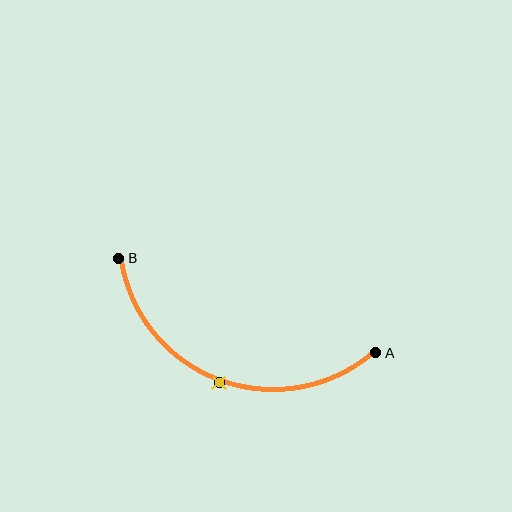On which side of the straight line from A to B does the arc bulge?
The arc bulges below the straight line connecting A and B.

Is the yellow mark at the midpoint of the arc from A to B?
Yes. The yellow mark lies on the arc at equal arc-length from both A and B — it is the arc midpoint.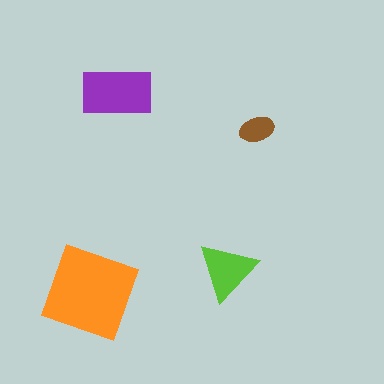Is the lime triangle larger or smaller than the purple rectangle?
Smaller.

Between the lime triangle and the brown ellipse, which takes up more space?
The lime triangle.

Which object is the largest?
The orange diamond.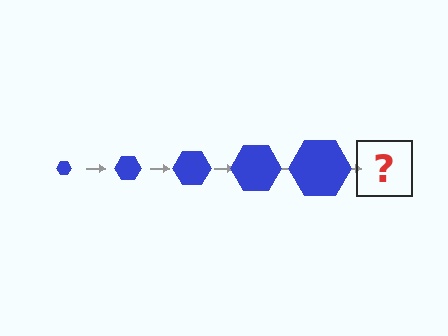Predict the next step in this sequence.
The next step is a blue hexagon, larger than the previous one.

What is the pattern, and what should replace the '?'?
The pattern is that the hexagon gets progressively larger each step. The '?' should be a blue hexagon, larger than the previous one.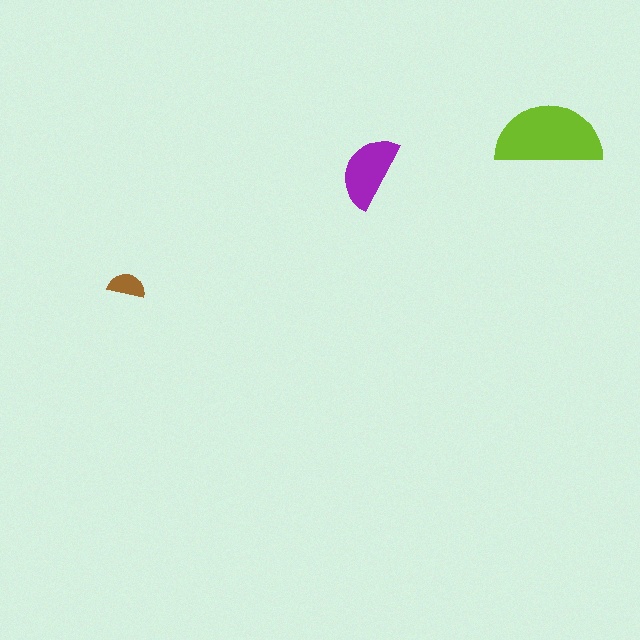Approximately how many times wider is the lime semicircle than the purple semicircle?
About 1.5 times wider.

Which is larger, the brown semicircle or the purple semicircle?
The purple one.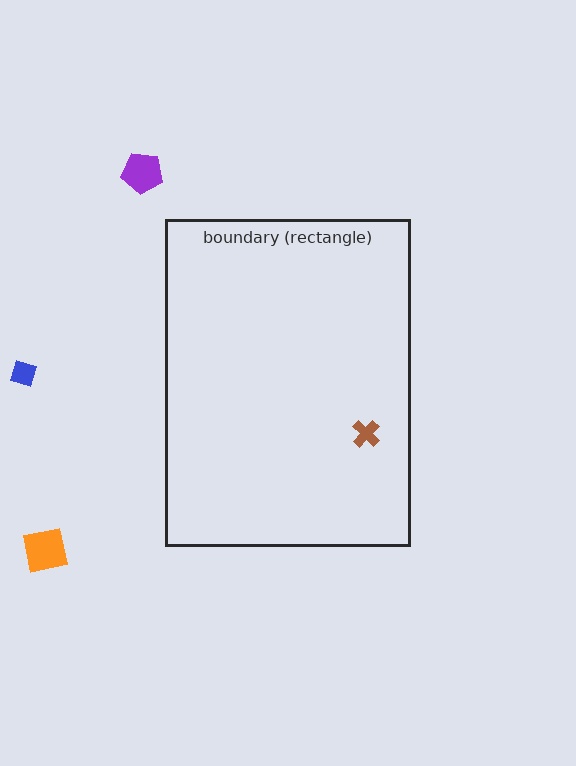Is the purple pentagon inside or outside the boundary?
Outside.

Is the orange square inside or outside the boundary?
Outside.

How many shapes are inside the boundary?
1 inside, 3 outside.